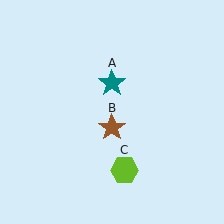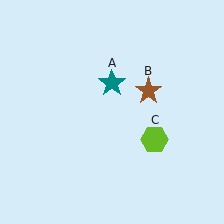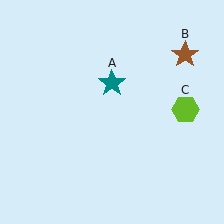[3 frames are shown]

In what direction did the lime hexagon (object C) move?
The lime hexagon (object C) moved up and to the right.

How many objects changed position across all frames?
2 objects changed position: brown star (object B), lime hexagon (object C).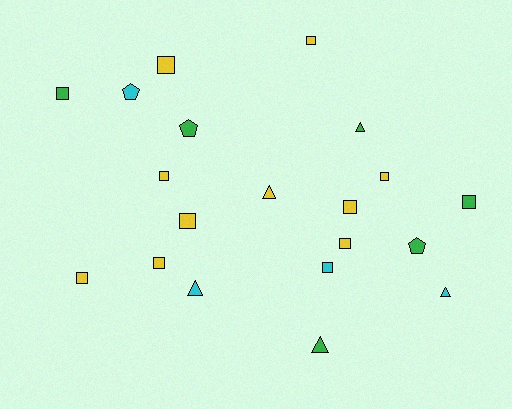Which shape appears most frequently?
Square, with 12 objects.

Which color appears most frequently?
Yellow, with 10 objects.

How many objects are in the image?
There are 20 objects.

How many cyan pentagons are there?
There is 1 cyan pentagon.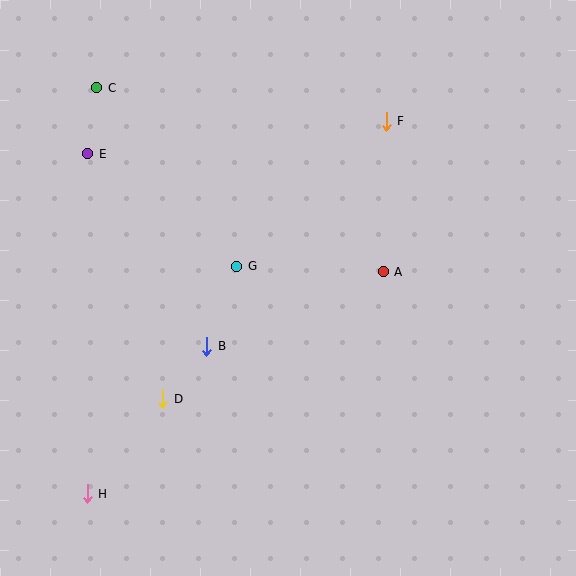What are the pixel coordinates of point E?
Point E is at (88, 154).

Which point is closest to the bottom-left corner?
Point H is closest to the bottom-left corner.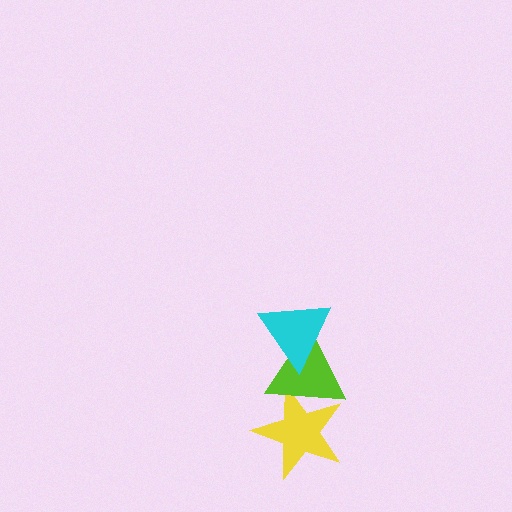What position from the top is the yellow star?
The yellow star is 3rd from the top.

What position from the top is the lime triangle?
The lime triangle is 2nd from the top.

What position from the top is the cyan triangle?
The cyan triangle is 1st from the top.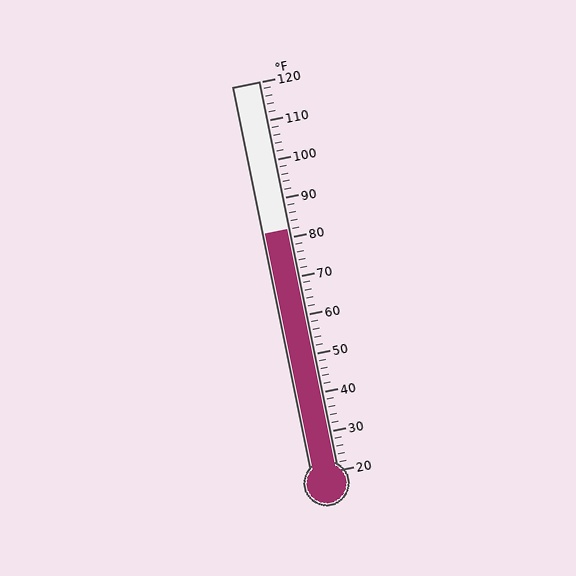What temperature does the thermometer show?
The thermometer shows approximately 82°F.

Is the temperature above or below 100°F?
The temperature is below 100°F.